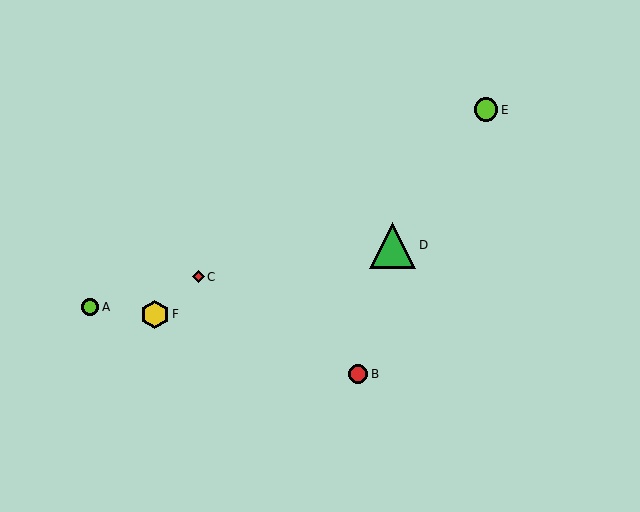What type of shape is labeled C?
Shape C is a red diamond.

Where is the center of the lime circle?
The center of the lime circle is at (486, 110).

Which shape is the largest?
The green triangle (labeled D) is the largest.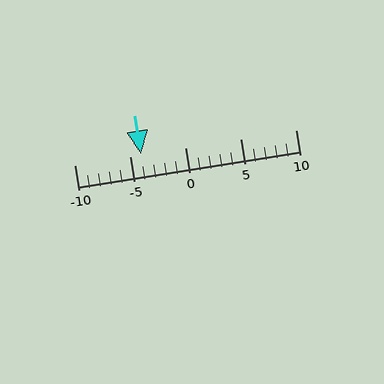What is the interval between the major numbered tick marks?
The major tick marks are spaced 5 units apart.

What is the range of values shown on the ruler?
The ruler shows values from -10 to 10.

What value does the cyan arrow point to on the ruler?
The cyan arrow points to approximately -4.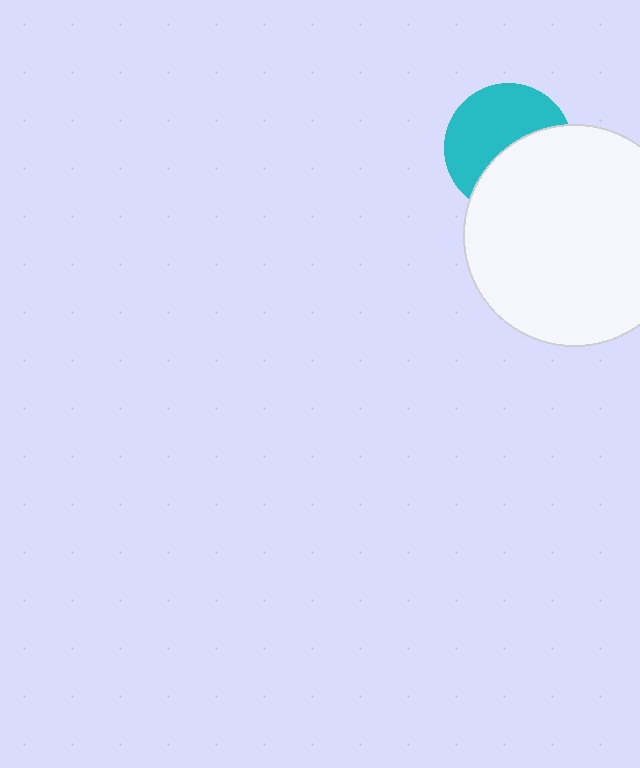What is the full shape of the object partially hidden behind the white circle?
The partially hidden object is a cyan circle.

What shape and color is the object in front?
The object in front is a white circle.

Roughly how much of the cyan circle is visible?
About half of it is visible (roughly 54%).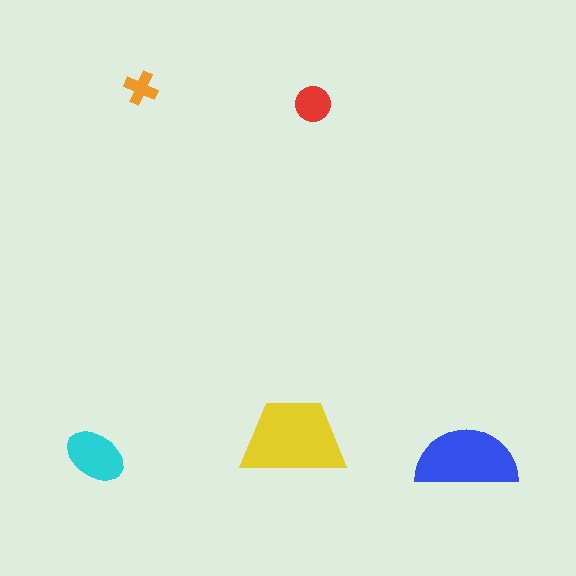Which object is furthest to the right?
The blue semicircle is rightmost.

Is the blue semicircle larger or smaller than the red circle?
Larger.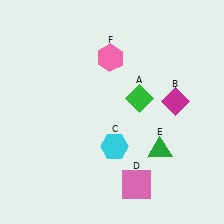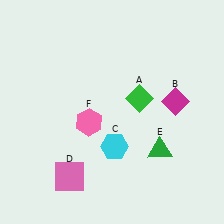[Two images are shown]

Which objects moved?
The objects that moved are: the pink square (D), the pink hexagon (F).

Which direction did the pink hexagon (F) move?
The pink hexagon (F) moved down.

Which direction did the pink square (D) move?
The pink square (D) moved left.